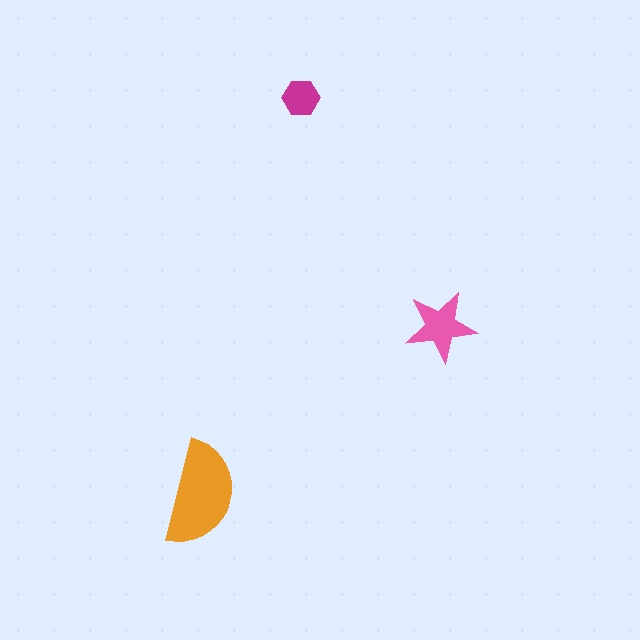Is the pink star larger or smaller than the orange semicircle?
Smaller.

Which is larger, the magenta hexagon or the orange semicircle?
The orange semicircle.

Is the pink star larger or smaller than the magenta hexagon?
Larger.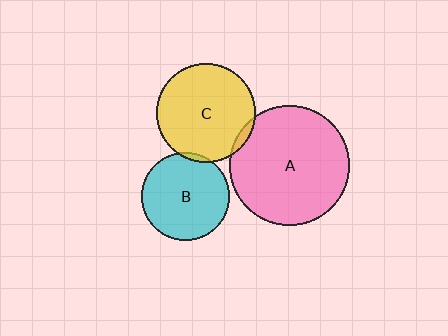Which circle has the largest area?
Circle A (pink).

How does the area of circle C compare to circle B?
Approximately 1.3 times.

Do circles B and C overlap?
Yes.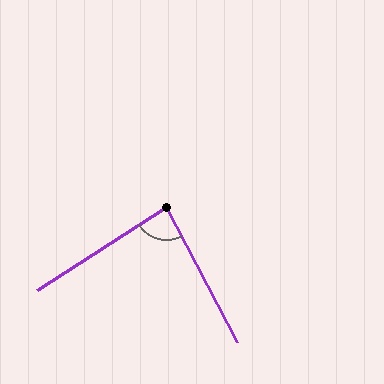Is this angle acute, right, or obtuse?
It is acute.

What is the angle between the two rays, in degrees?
Approximately 85 degrees.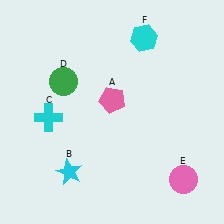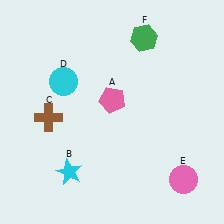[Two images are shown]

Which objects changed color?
C changed from cyan to brown. D changed from green to cyan. F changed from cyan to green.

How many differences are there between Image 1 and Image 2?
There are 3 differences between the two images.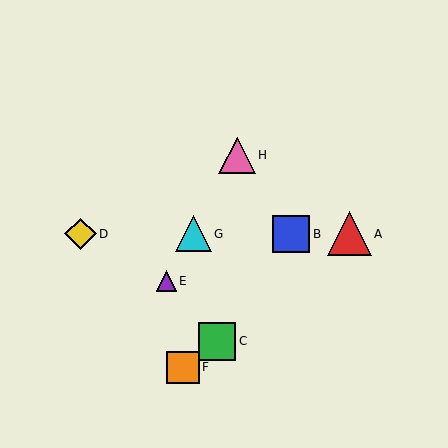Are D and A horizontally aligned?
Yes, both are at y≈234.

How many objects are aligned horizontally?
4 objects (A, B, D, G) are aligned horizontally.